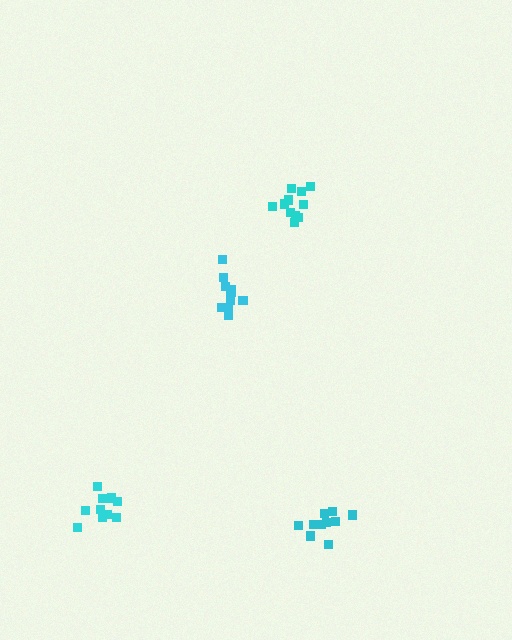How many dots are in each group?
Group 1: 11 dots, Group 2: 10 dots, Group 3: 11 dots, Group 4: 10 dots (42 total).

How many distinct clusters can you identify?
There are 4 distinct clusters.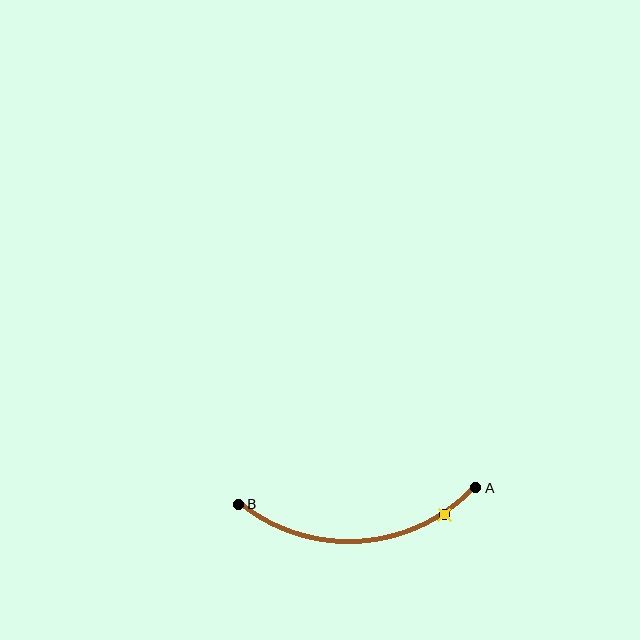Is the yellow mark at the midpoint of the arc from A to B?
No. The yellow mark lies on the arc but is closer to endpoint A. The arc midpoint would be at the point on the curve equidistant along the arc from both A and B.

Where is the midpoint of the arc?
The arc midpoint is the point on the curve farthest from the straight line joining A and B. It sits below that line.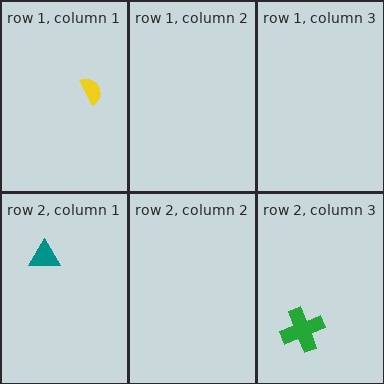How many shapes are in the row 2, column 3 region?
1.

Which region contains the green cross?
The row 2, column 3 region.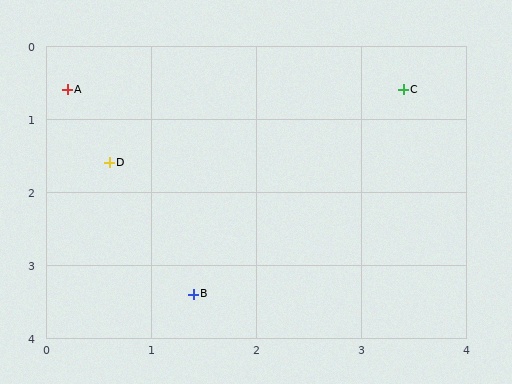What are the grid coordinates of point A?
Point A is at approximately (0.2, 0.6).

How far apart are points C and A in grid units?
Points C and A are about 3.2 grid units apart.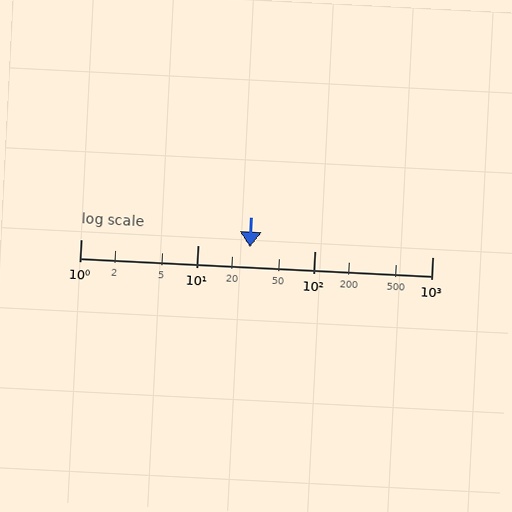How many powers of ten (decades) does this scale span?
The scale spans 3 decades, from 1 to 1000.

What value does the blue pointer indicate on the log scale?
The pointer indicates approximately 28.